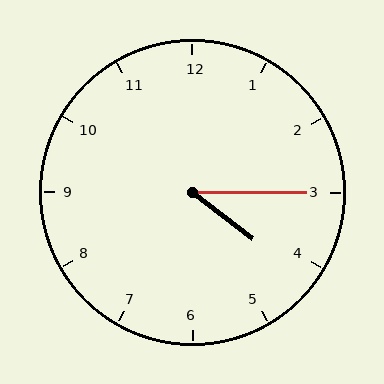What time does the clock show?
4:15.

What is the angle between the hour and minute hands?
Approximately 38 degrees.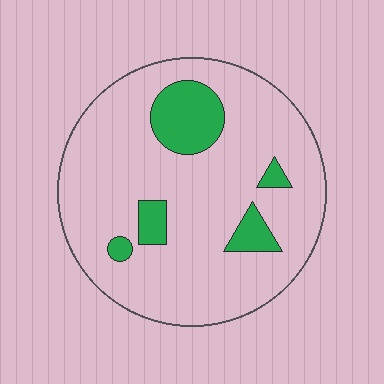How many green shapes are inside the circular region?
5.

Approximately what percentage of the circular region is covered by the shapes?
Approximately 15%.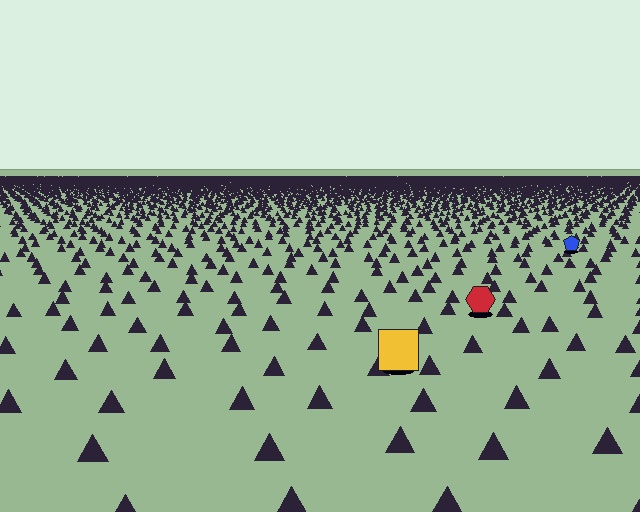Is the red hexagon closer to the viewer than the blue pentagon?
Yes. The red hexagon is closer — you can tell from the texture gradient: the ground texture is coarser near it.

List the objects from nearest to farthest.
From nearest to farthest: the yellow square, the red hexagon, the blue pentagon.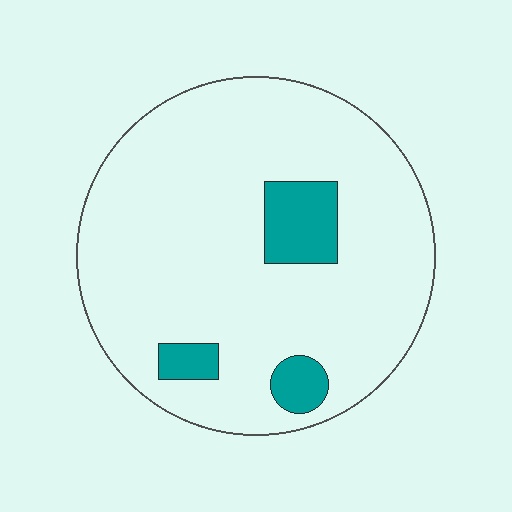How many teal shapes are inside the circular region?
3.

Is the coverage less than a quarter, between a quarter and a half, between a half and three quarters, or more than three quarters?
Less than a quarter.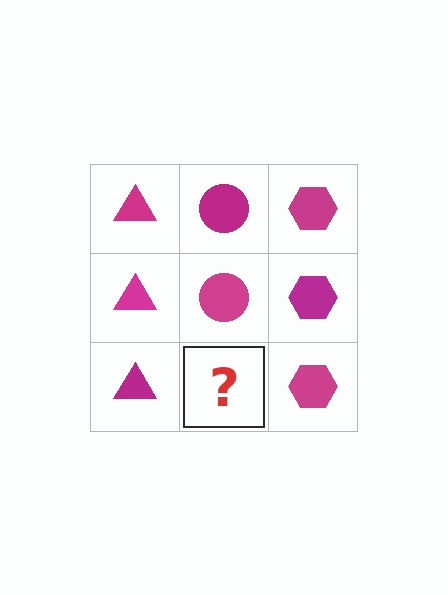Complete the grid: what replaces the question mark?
The question mark should be replaced with a magenta circle.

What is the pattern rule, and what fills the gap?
The rule is that each column has a consistent shape. The gap should be filled with a magenta circle.